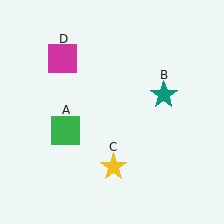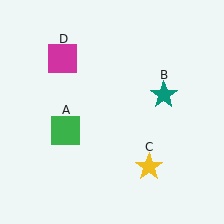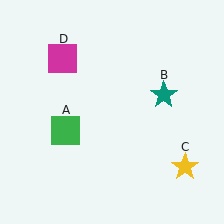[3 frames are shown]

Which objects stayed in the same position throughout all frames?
Green square (object A) and teal star (object B) and magenta square (object D) remained stationary.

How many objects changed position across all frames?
1 object changed position: yellow star (object C).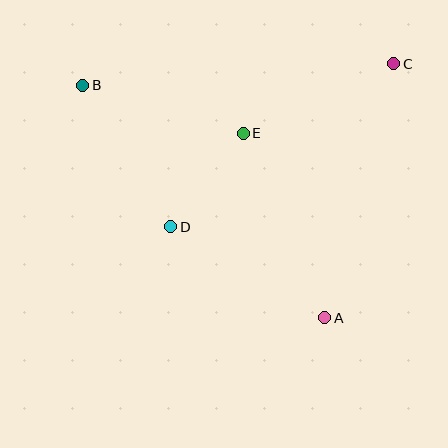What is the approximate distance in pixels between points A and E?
The distance between A and E is approximately 202 pixels.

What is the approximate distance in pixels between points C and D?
The distance between C and D is approximately 276 pixels.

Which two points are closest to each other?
Points D and E are closest to each other.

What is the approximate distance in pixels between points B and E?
The distance between B and E is approximately 168 pixels.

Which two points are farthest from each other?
Points A and B are farthest from each other.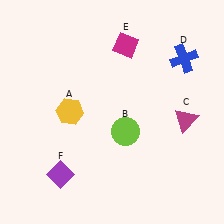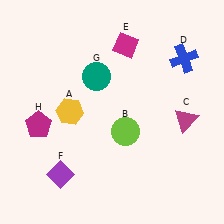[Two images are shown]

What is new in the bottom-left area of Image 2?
A magenta pentagon (H) was added in the bottom-left area of Image 2.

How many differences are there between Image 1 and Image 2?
There are 2 differences between the two images.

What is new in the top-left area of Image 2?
A teal circle (G) was added in the top-left area of Image 2.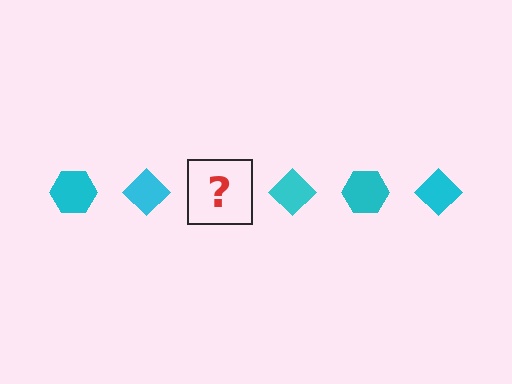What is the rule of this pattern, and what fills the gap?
The rule is that the pattern cycles through hexagon, diamond shapes in cyan. The gap should be filled with a cyan hexagon.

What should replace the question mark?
The question mark should be replaced with a cyan hexagon.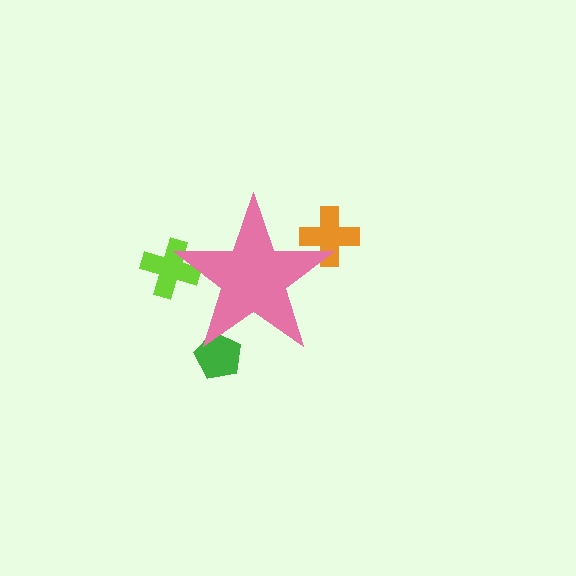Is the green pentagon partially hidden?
Yes, the green pentagon is partially hidden behind the pink star.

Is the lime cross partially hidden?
Yes, the lime cross is partially hidden behind the pink star.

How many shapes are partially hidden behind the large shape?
3 shapes are partially hidden.